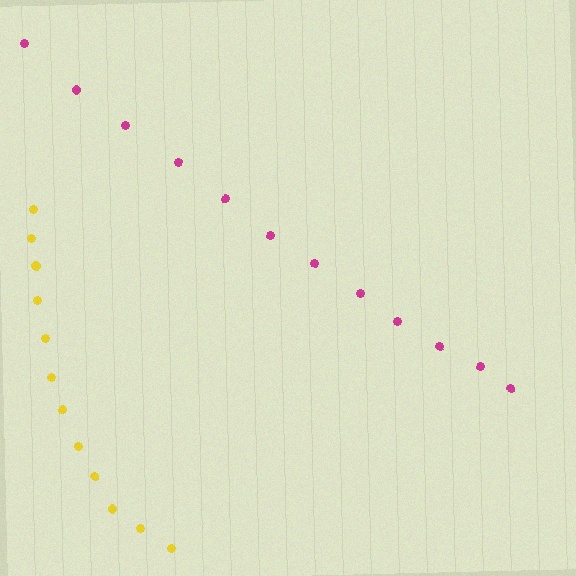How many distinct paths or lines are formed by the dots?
There are 2 distinct paths.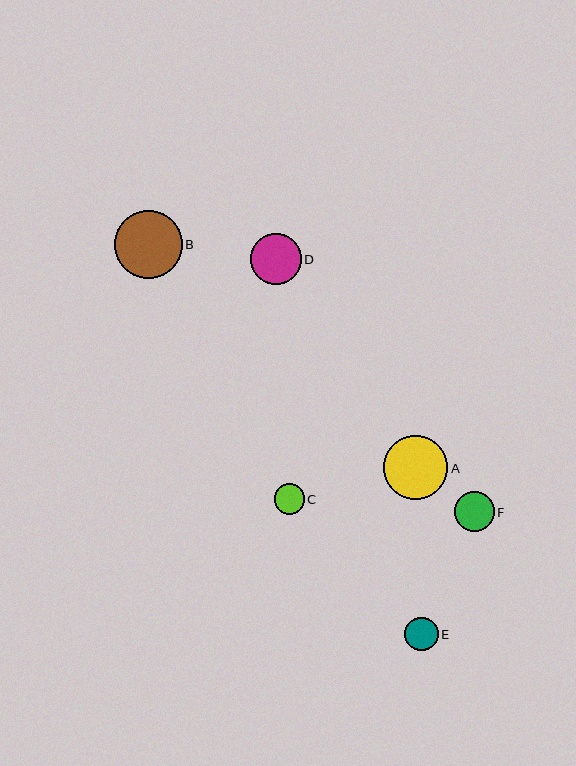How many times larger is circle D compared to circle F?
Circle D is approximately 1.3 times the size of circle F.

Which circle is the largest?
Circle B is the largest with a size of approximately 68 pixels.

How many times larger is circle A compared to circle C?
Circle A is approximately 2.1 times the size of circle C.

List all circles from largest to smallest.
From largest to smallest: B, A, D, F, E, C.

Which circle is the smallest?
Circle C is the smallest with a size of approximately 30 pixels.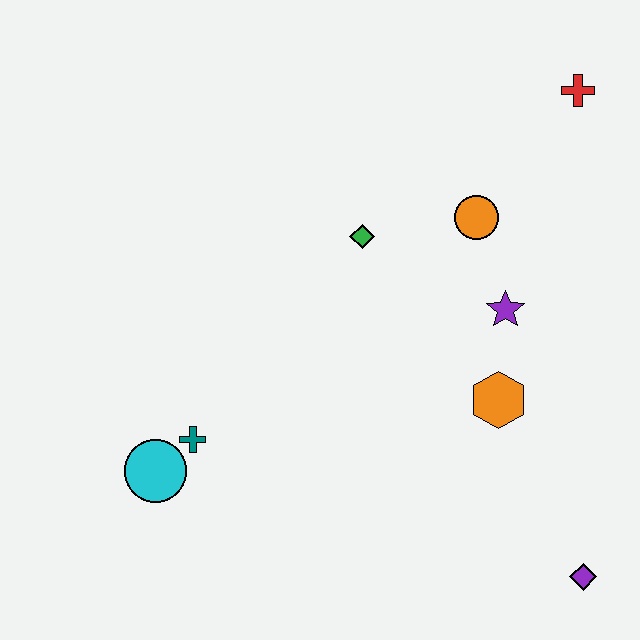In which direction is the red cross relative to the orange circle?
The red cross is above the orange circle.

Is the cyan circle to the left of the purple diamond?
Yes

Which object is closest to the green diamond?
The orange circle is closest to the green diamond.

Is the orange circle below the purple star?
No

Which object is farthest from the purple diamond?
The red cross is farthest from the purple diamond.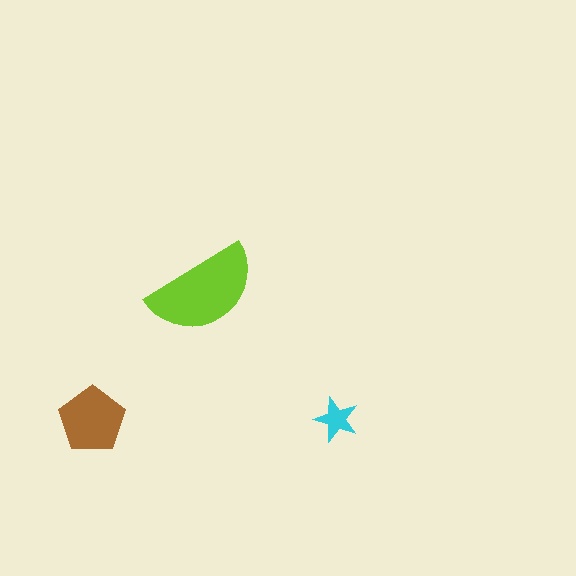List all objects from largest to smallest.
The lime semicircle, the brown pentagon, the cyan star.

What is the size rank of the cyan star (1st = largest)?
3rd.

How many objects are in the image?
There are 3 objects in the image.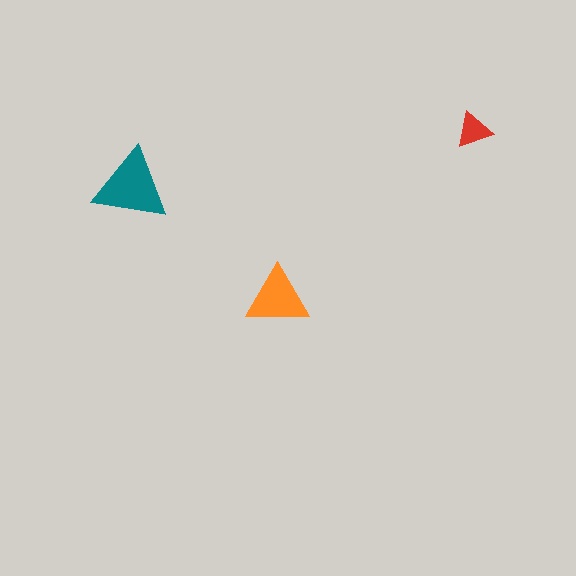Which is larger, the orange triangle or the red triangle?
The orange one.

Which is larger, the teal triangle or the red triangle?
The teal one.